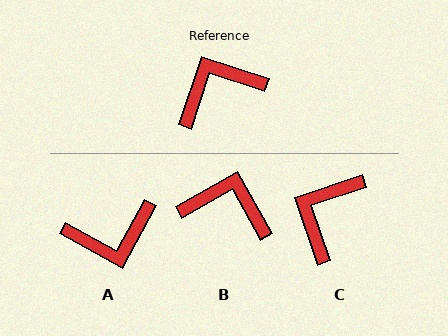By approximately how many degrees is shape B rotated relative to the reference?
Approximately 43 degrees clockwise.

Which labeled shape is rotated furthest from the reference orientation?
A, about 169 degrees away.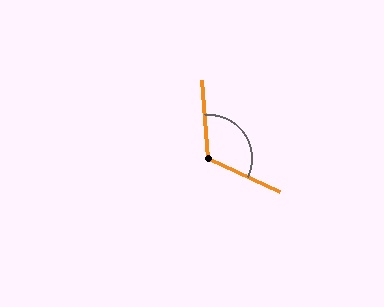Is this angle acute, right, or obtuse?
It is obtuse.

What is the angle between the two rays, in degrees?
Approximately 120 degrees.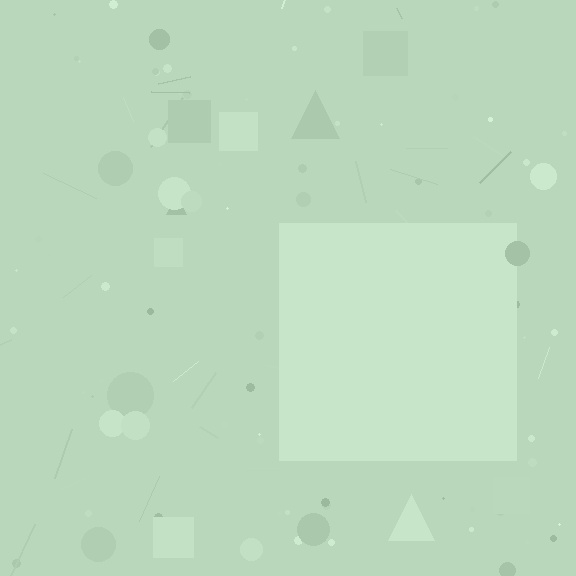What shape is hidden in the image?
A square is hidden in the image.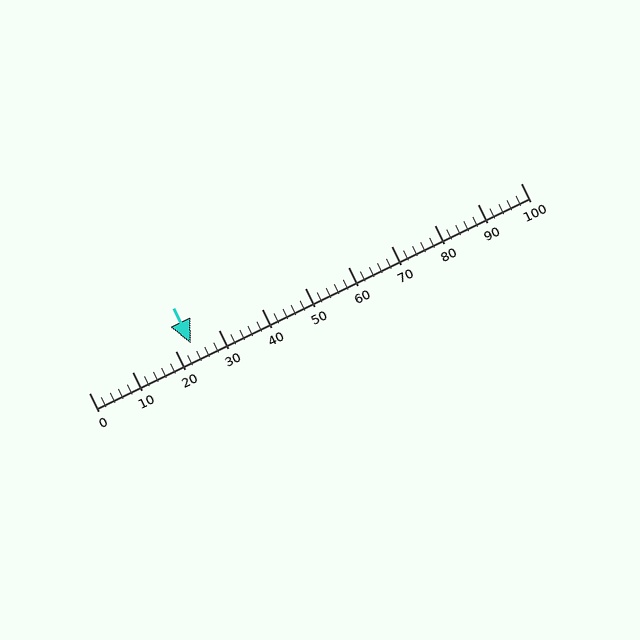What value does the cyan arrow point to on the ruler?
The cyan arrow points to approximately 24.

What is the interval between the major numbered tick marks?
The major tick marks are spaced 10 units apart.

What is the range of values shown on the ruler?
The ruler shows values from 0 to 100.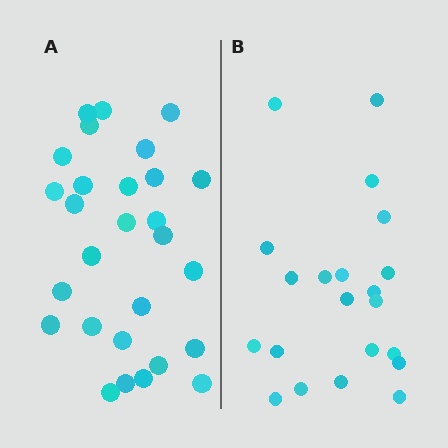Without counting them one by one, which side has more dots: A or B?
Region A (the left region) has more dots.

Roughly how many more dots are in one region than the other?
Region A has roughly 8 or so more dots than region B.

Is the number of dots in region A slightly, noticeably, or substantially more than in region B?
Region A has noticeably more, but not dramatically so. The ratio is roughly 1.3 to 1.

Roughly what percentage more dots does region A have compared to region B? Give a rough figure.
About 35% more.